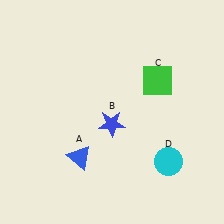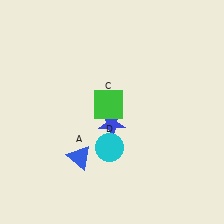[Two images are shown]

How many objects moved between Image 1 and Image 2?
2 objects moved between the two images.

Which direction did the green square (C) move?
The green square (C) moved left.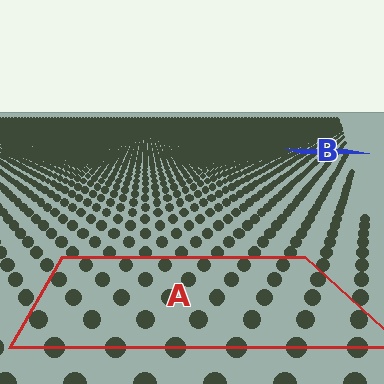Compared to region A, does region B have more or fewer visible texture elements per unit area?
Region B has more texture elements per unit area — they are packed more densely because it is farther away.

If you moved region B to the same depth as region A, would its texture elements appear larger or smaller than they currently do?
They would appear larger. At a closer depth, the same texture elements are projected at a bigger on-screen size.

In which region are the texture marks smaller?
The texture marks are smaller in region B, because it is farther away.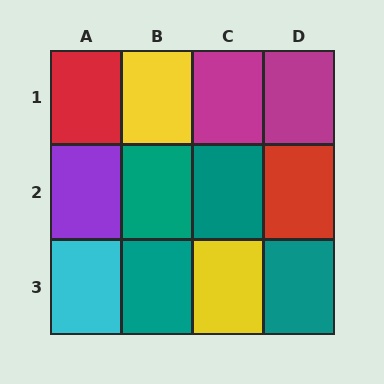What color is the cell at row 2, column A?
Purple.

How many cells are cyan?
1 cell is cyan.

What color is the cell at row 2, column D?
Red.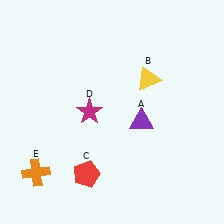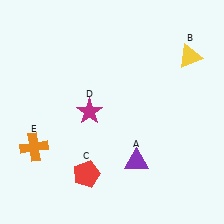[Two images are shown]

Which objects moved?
The objects that moved are: the purple triangle (A), the yellow triangle (B), the orange cross (E).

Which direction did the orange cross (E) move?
The orange cross (E) moved up.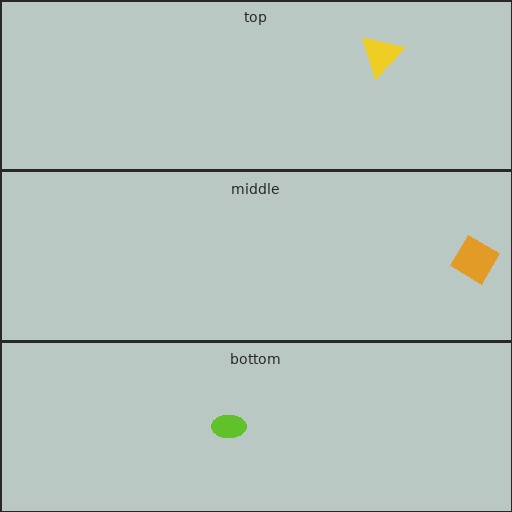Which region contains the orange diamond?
The middle region.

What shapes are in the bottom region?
The lime ellipse.